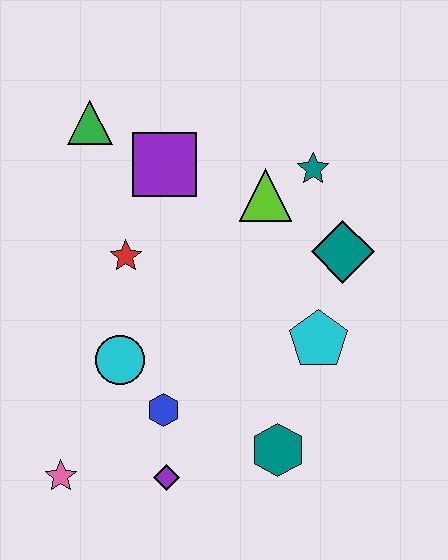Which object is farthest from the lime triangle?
The pink star is farthest from the lime triangle.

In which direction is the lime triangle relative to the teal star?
The lime triangle is to the left of the teal star.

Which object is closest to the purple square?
The green triangle is closest to the purple square.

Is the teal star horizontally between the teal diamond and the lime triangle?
Yes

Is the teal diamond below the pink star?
No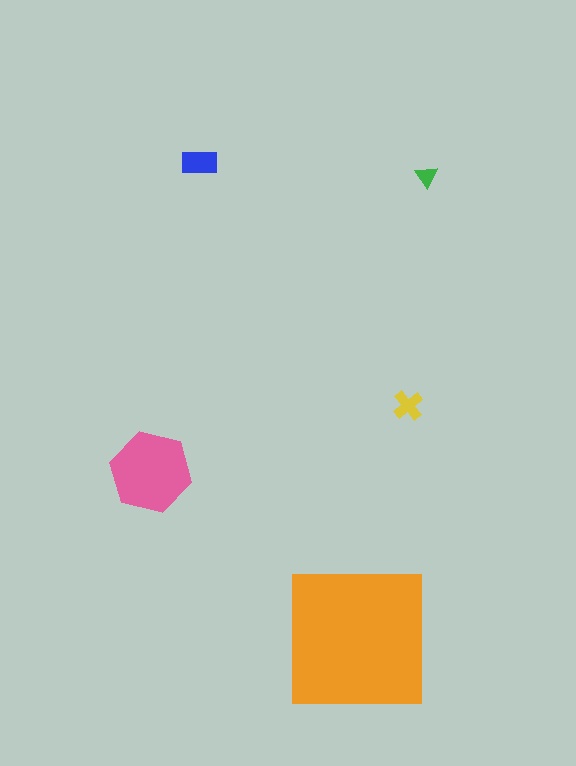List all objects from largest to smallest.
The orange square, the pink hexagon, the blue rectangle, the yellow cross, the green triangle.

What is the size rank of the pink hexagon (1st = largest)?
2nd.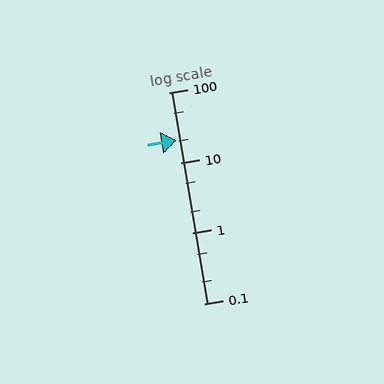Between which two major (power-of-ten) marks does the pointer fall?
The pointer is between 10 and 100.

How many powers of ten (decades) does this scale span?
The scale spans 3 decades, from 0.1 to 100.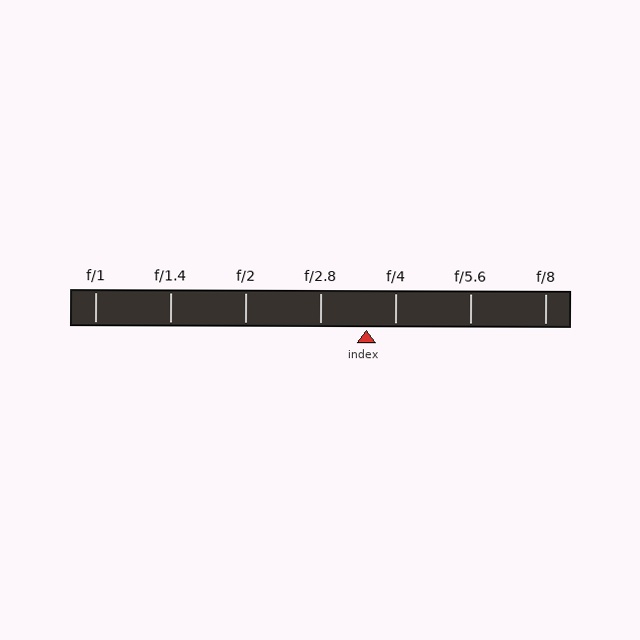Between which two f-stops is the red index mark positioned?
The index mark is between f/2.8 and f/4.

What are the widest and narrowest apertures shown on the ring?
The widest aperture shown is f/1 and the narrowest is f/8.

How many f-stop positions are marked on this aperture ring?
There are 7 f-stop positions marked.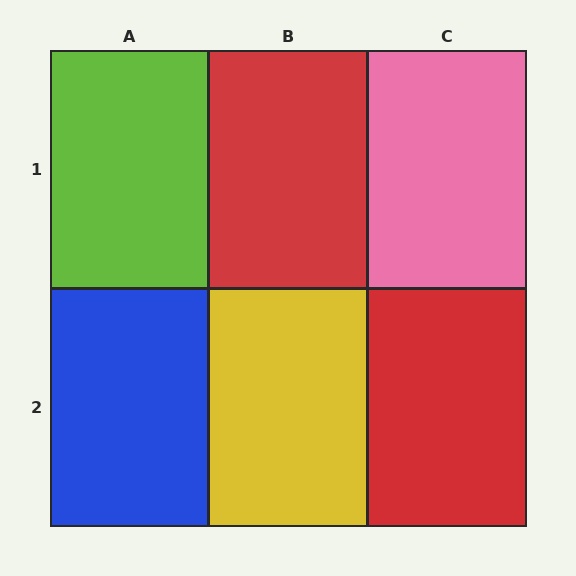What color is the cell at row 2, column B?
Yellow.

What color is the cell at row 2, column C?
Red.